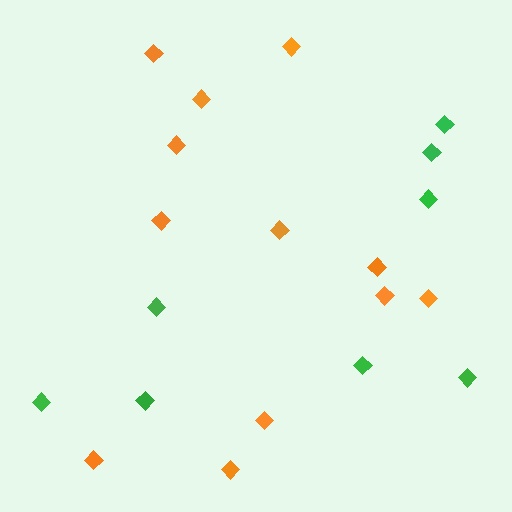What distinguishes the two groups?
There are 2 groups: one group of orange diamonds (12) and one group of green diamonds (8).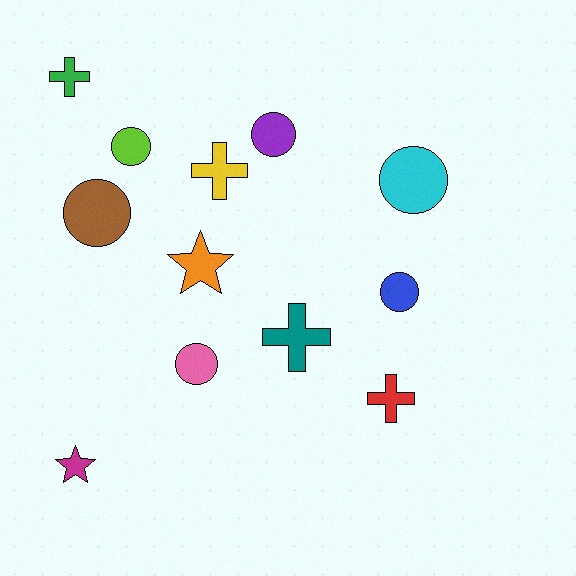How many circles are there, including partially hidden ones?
There are 6 circles.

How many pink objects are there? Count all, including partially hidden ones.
There is 1 pink object.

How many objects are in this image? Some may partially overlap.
There are 12 objects.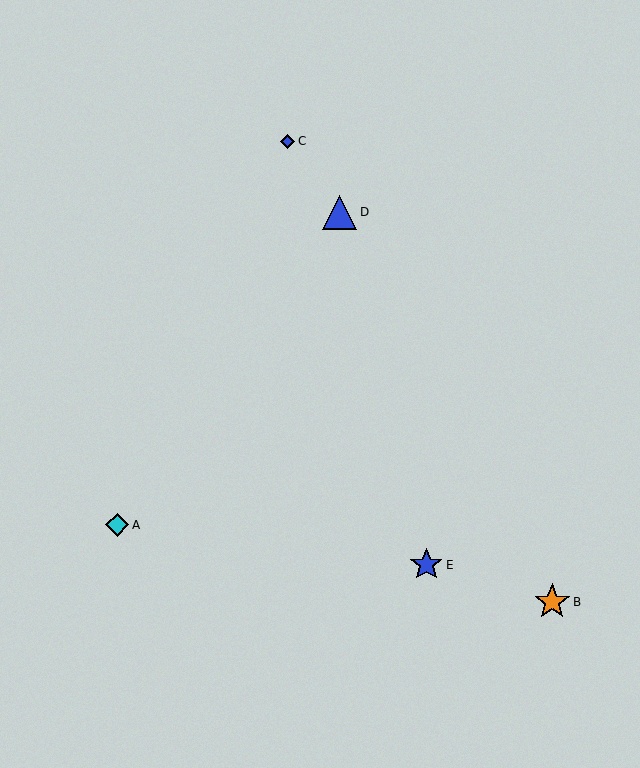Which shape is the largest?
The orange star (labeled B) is the largest.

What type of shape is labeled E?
Shape E is a blue star.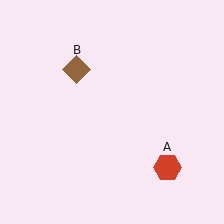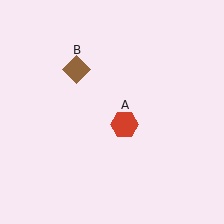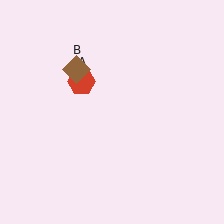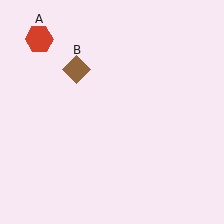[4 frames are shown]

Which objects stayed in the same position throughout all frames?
Brown diamond (object B) remained stationary.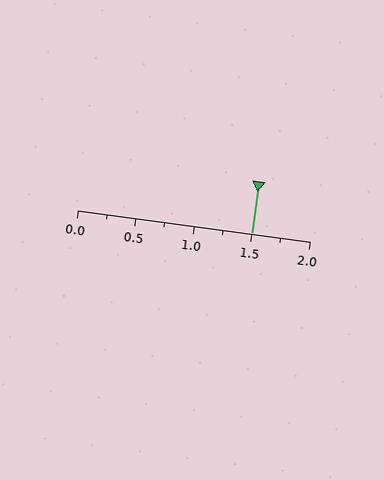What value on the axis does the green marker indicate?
The marker indicates approximately 1.5.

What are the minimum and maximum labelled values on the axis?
The axis runs from 0.0 to 2.0.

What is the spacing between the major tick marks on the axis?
The major ticks are spaced 0.5 apart.